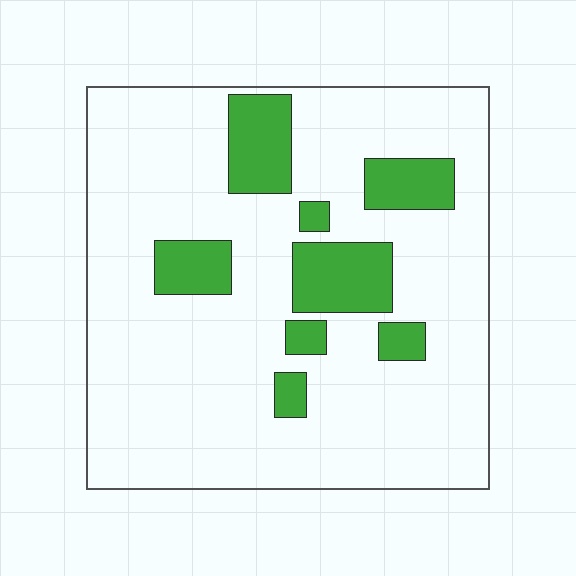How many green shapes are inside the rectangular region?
8.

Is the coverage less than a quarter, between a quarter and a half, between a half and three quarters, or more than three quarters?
Less than a quarter.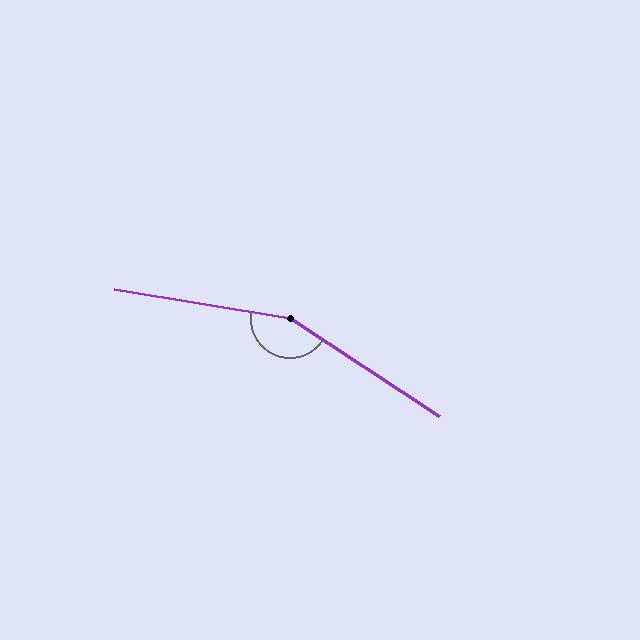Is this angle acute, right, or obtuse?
It is obtuse.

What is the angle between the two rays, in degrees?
Approximately 156 degrees.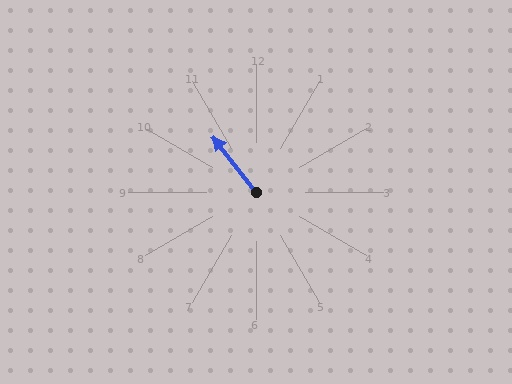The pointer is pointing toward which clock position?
Roughly 11 o'clock.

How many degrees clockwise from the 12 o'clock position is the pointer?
Approximately 322 degrees.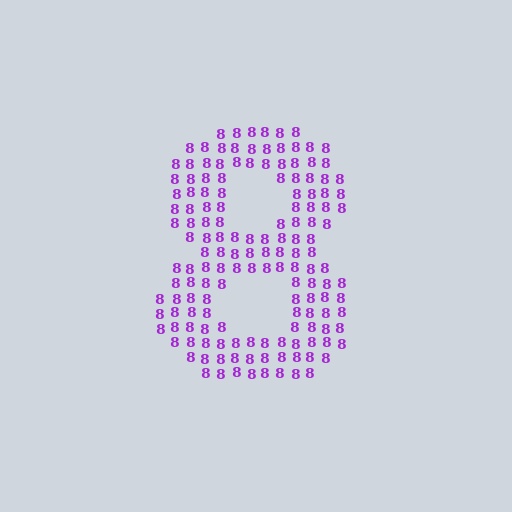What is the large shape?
The large shape is the digit 8.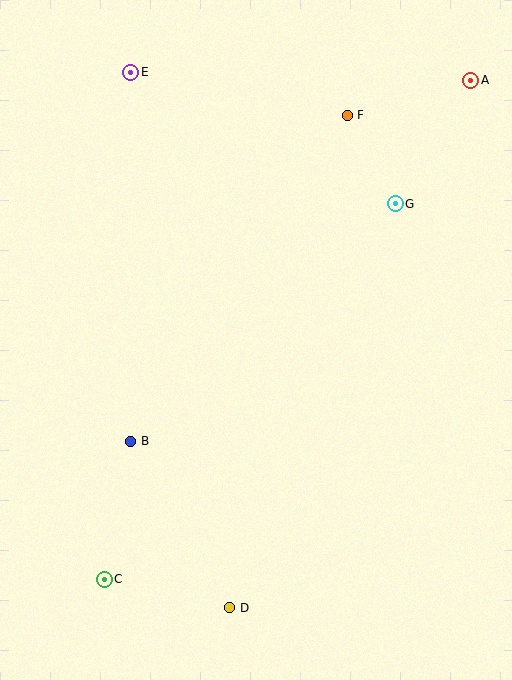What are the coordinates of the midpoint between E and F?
The midpoint between E and F is at (239, 94).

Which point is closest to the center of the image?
Point B at (131, 441) is closest to the center.